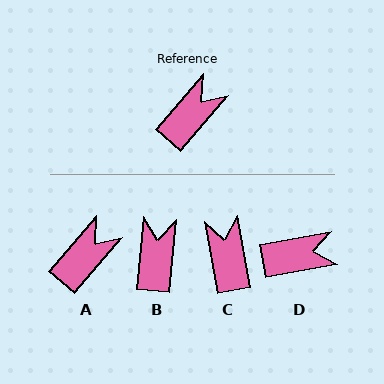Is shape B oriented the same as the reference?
No, it is off by about 35 degrees.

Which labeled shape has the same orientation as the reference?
A.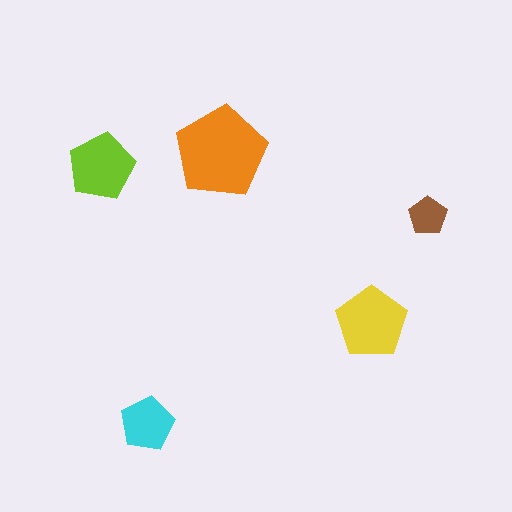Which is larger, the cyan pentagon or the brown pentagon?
The cyan one.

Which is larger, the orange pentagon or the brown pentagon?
The orange one.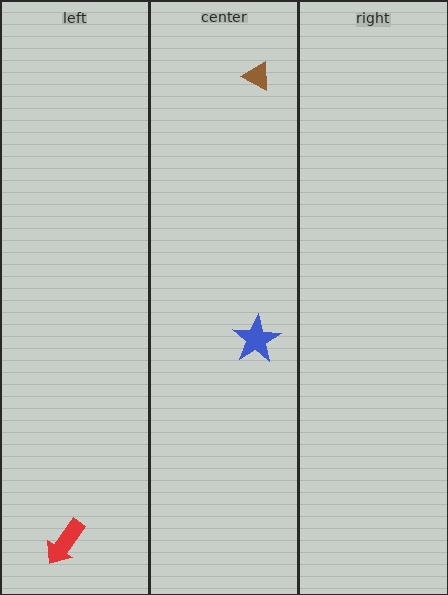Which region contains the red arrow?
The left region.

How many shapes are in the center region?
2.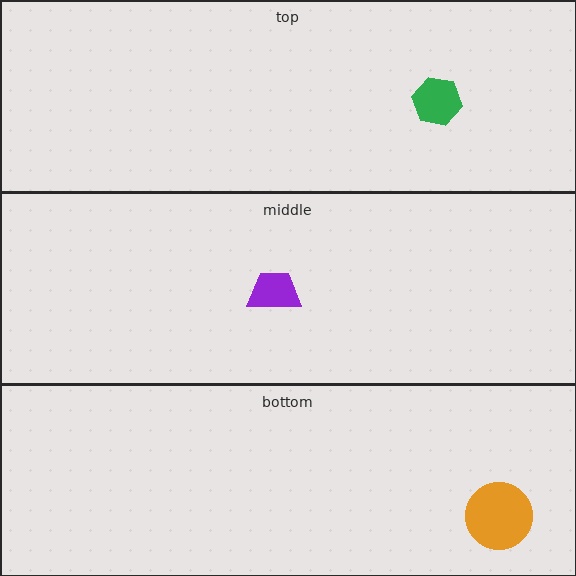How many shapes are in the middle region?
1.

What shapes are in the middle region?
The purple trapezoid.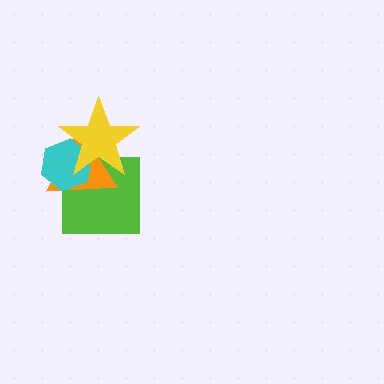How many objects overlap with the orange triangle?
3 objects overlap with the orange triangle.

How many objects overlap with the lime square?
3 objects overlap with the lime square.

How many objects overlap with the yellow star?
3 objects overlap with the yellow star.